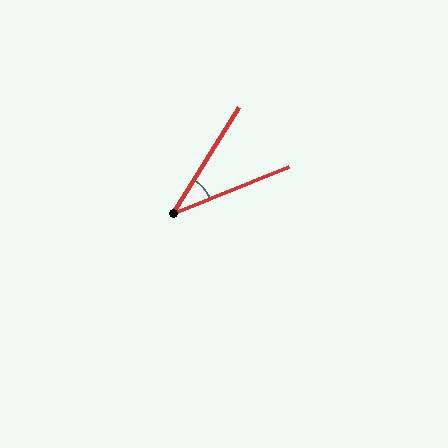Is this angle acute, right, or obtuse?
It is acute.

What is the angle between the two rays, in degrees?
Approximately 36 degrees.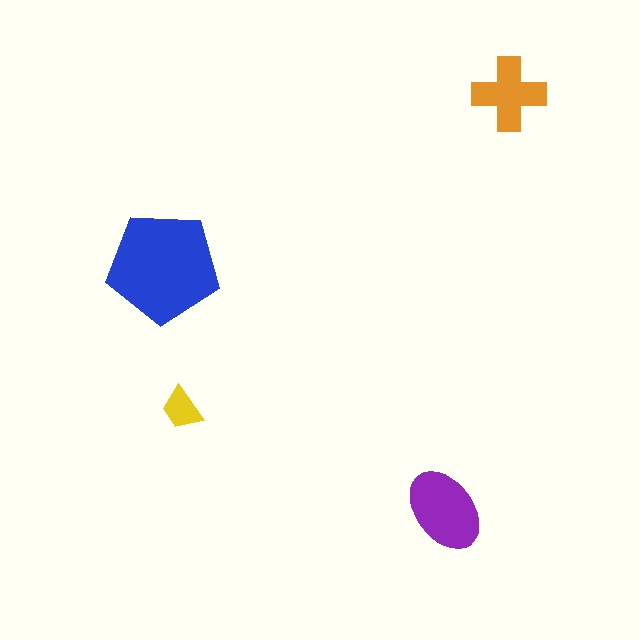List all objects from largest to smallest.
The blue pentagon, the purple ellipse, the orange cross, the yellow trapezoid.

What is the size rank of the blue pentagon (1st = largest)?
1st.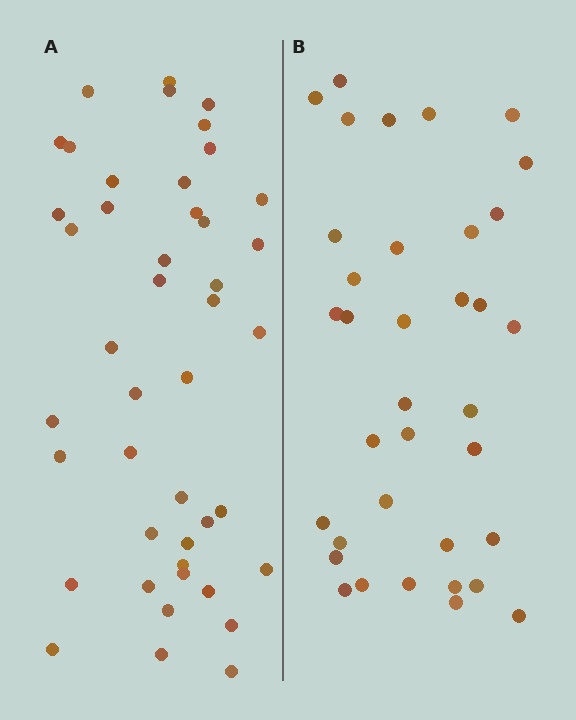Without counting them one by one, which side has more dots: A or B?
Region A (the left region) has more dots.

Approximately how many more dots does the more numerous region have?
Region A has roughly 8 or so more dots than region B.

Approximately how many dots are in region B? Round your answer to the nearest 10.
About 40 dots. (The exact count is 36, which rounds to 40.)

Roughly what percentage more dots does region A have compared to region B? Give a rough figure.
About 20% more.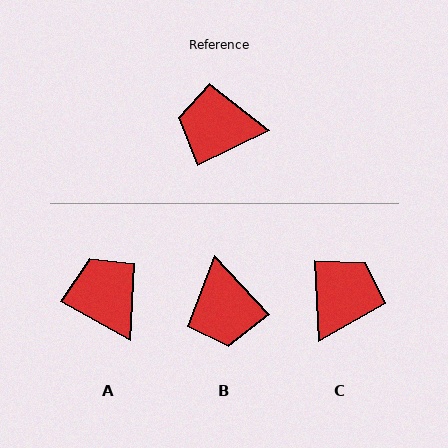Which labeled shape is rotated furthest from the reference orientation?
C, about 113 degrees away.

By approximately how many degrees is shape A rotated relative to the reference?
Approximately 55 degrees clockwise.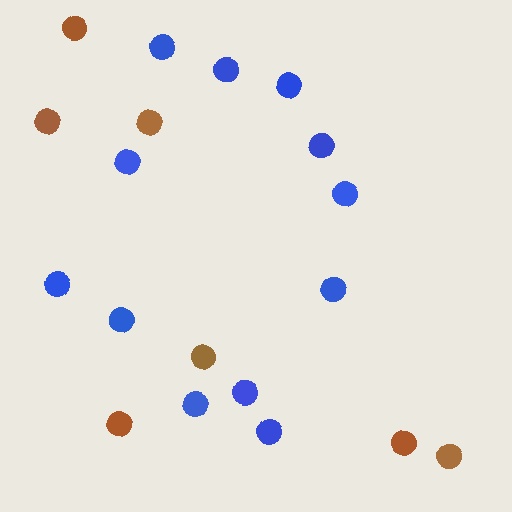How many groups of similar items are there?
There are 2 groups: one group of brown circles (7) and one group of blue circles (12).